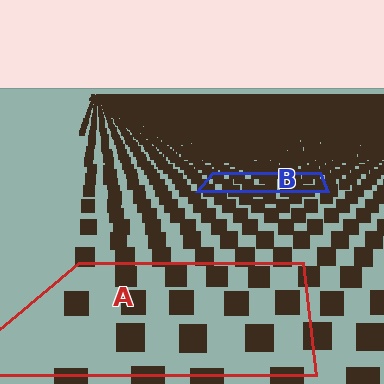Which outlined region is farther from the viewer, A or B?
Region B is farther from the viewer — the texture elements inside it appear smaller and more densely packed.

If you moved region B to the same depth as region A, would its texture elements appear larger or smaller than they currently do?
They would appear larger. At a closer depth, the same texture elements are projected at a bigger on-screen size.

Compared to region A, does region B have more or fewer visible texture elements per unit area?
Region B has more texture elements per unit area — they are packed more densely because it is farther away.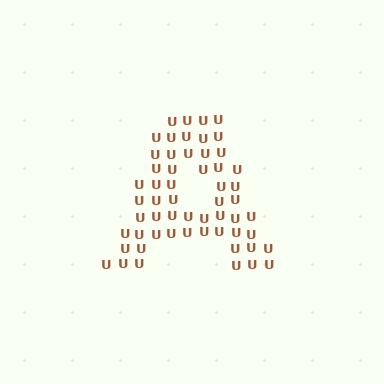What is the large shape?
The large shape is the letter A.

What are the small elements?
The small elements are letter U's.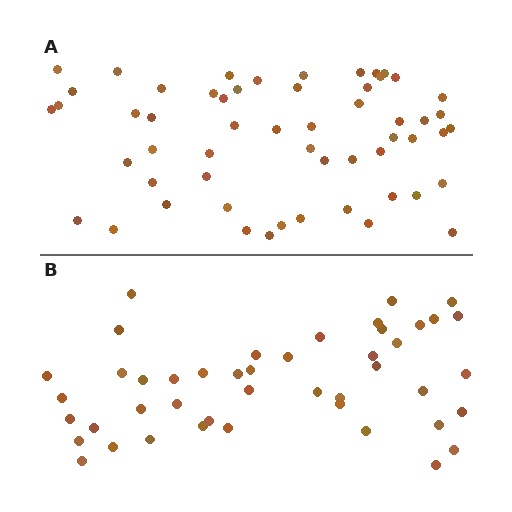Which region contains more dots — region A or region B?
Region A (the top region) has more dots.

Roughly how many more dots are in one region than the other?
Region A has roughly 12 or so more dots than region B.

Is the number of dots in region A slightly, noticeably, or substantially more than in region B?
Region A has only slightly more — the two regions are fairly close. The ratio is roughly 1.2 to 1.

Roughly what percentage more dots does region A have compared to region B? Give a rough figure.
About 25% more.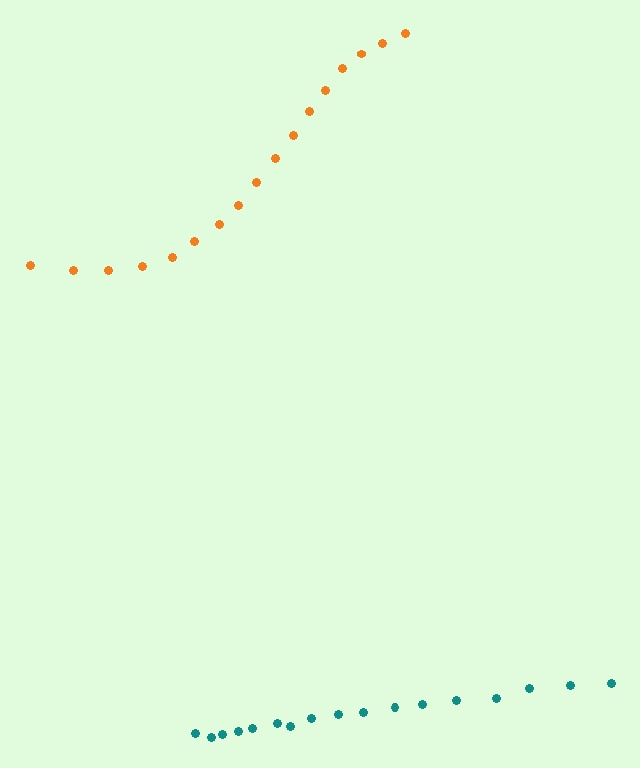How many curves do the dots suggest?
There are 2 distinct paths.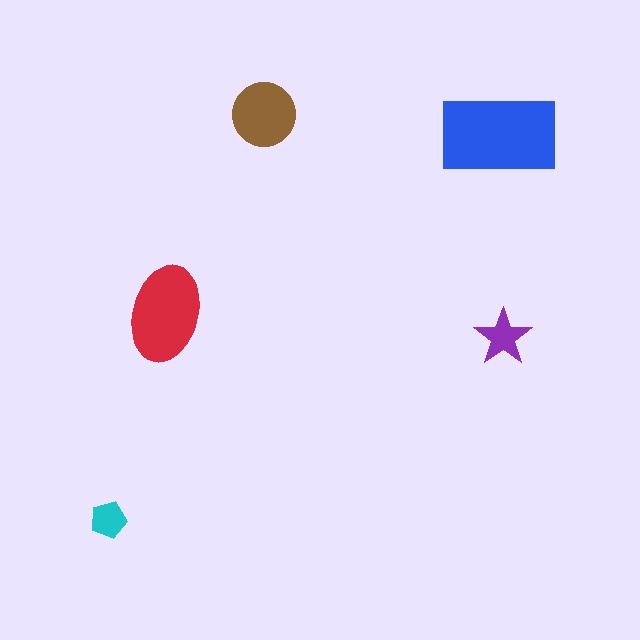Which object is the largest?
The blue rectangle.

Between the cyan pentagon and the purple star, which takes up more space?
The purple star.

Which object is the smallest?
The cyan pentagon.